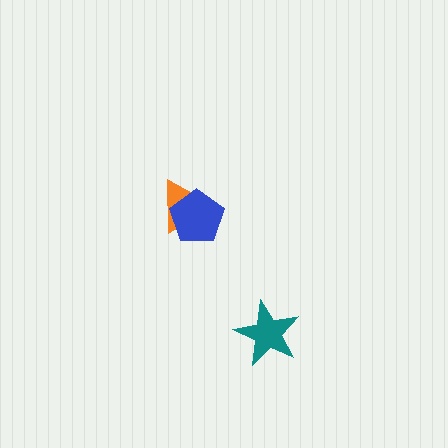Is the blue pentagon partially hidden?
No, no other shape covers it.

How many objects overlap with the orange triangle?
1 object overlaps with the orange triangle.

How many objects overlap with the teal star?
0 objects overlap with the teal star.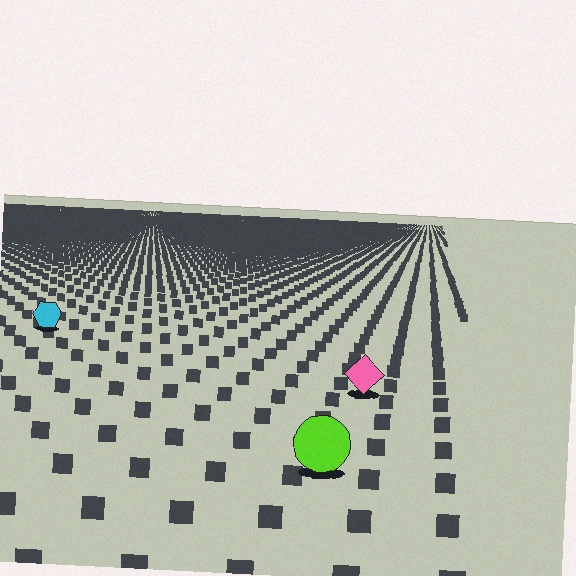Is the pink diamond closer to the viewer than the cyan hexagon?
Yes. The pink diamond is closer — you can tell from the texture gradient: the ground texture is coarser near it.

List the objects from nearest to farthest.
From nearest to farthest: the lime circle, the pink diamond, the cyan hexagon.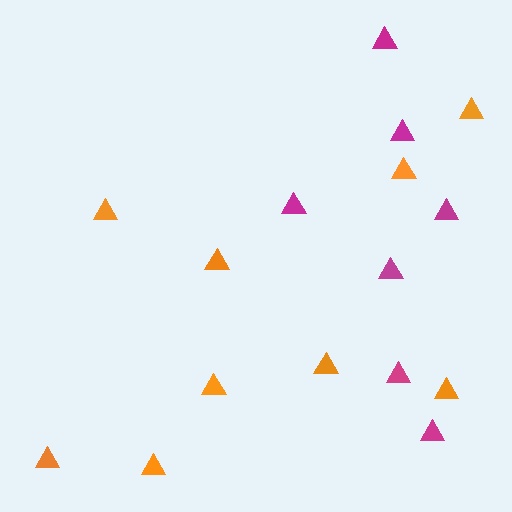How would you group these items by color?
There are 2 groups: one group of magenta triangles (7) and one group of orange triangles (9).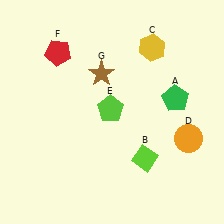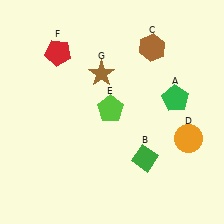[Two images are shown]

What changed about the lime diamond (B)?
In Image 1, B is lime. In Image 2, it changed to green.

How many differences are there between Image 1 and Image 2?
There are 2 differences between the two images.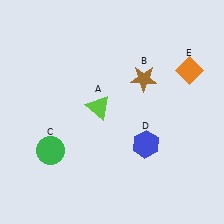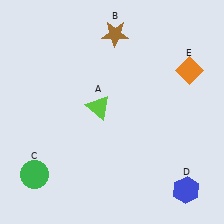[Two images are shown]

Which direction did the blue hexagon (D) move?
The blue hexagon (D) moved down.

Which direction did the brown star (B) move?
The brown star (B) moved up.